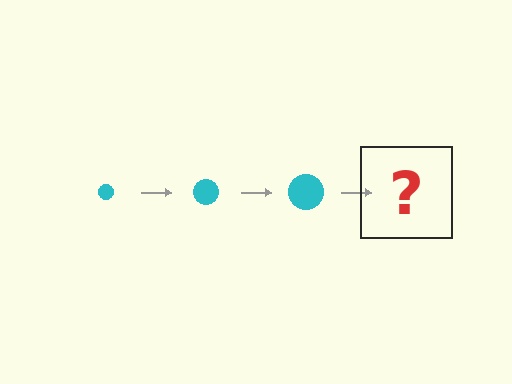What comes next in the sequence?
The next element should be a cyan circle, larger than the previous one.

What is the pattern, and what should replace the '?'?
The pattern is that the circle gets progressively larger each step. The '?' should be a cyan circle, larger than the previous one.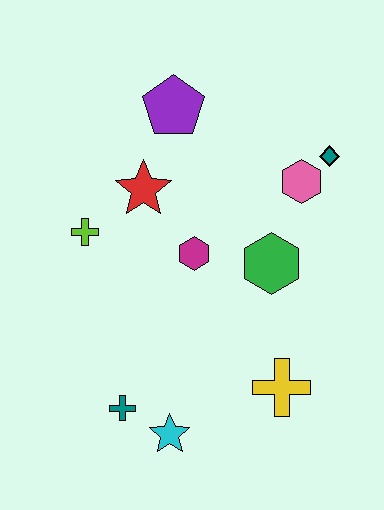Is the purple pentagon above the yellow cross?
Yes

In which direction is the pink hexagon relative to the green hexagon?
The pink hexagon is above the green hexagon.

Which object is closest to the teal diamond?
The pink hexagon is closest to the teal diamond.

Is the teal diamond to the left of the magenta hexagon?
No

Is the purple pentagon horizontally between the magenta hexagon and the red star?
Yes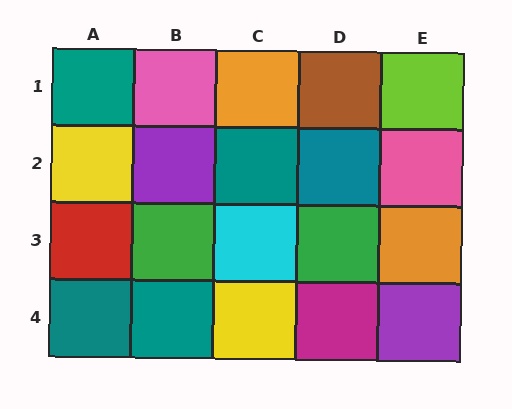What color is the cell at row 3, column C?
Cyan.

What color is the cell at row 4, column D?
Magenta.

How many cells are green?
2 cells are green.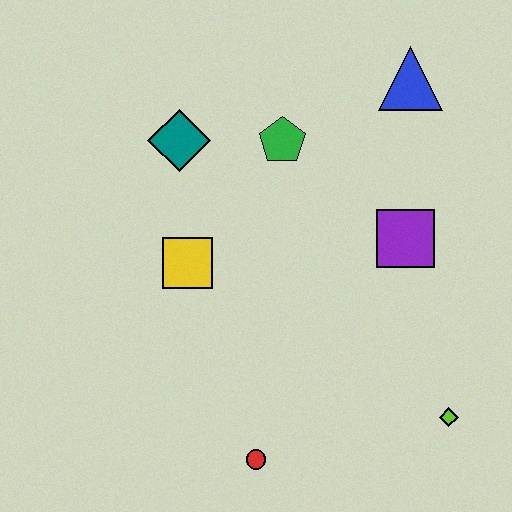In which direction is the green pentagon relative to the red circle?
The green pentagon is above the red circle.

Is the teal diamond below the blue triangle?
Yes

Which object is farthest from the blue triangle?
The red circle is farthest from the blue triangle.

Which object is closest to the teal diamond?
The green pentagon is closest to the teal diamond.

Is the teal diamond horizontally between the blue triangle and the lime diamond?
No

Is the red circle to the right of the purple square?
No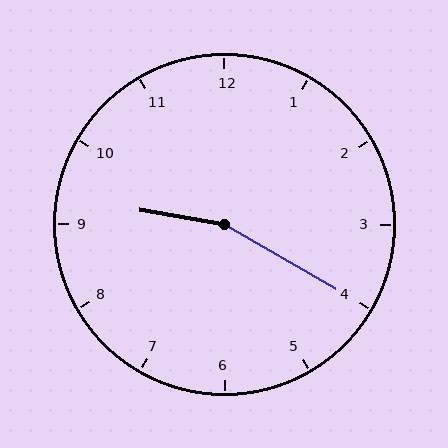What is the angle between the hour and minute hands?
Approximately 160 degrees.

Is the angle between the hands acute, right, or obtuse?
It is obtuse.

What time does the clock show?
9:20.